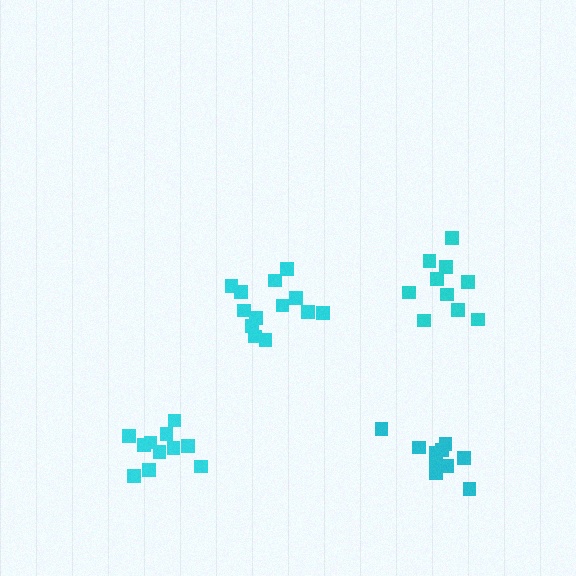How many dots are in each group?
Group 1: 11 dots, Group 2: 13 dots, Group 3: 10 dots, Group 4: 10 dots (44 total).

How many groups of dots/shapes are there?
There are 4 groups.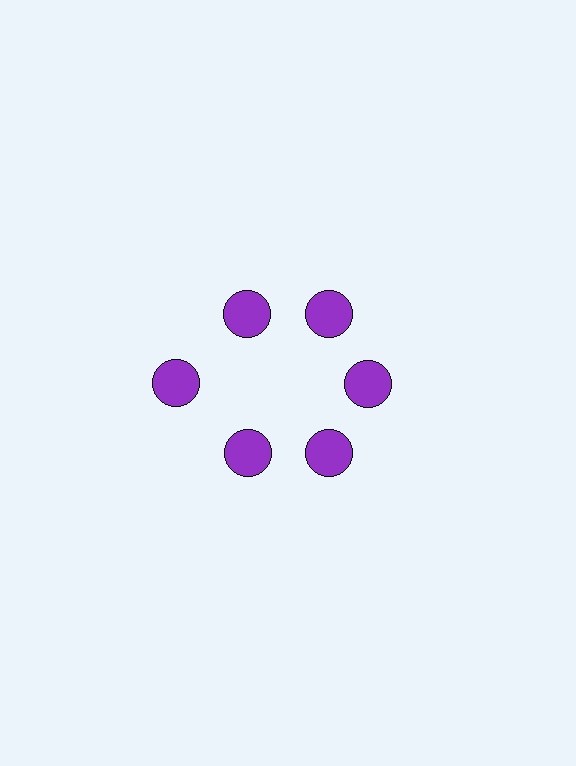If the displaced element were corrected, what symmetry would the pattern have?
It would have 6-fold rotational symmetry — the pattern would map onto itself every 60 degrees.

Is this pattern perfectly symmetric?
No. The 6 purple circles are arranged in a ring, but one element near the 9 o'clock position is pushed outward from the center, breaking the 6-fold rotational symmetry.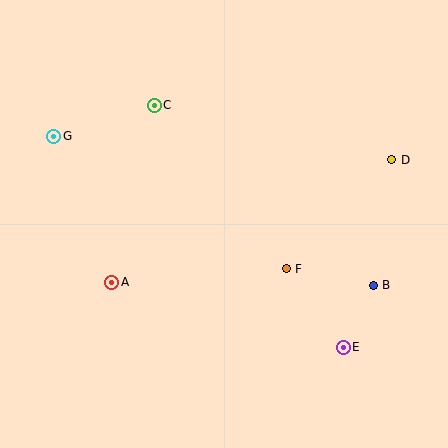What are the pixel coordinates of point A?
Point A is at (112, 282).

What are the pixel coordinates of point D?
Point D is at (392, 160).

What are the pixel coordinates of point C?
Point C is at (154, 105).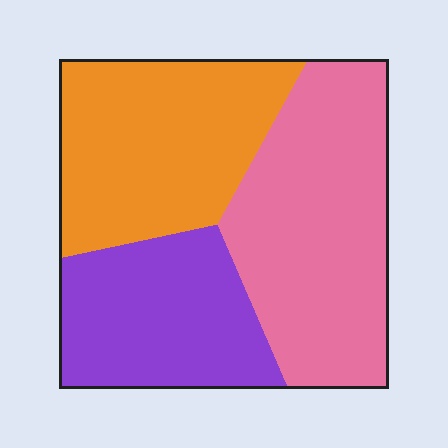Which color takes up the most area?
Pink, at roughly 40%.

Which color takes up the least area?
Purple, at roughly 25%.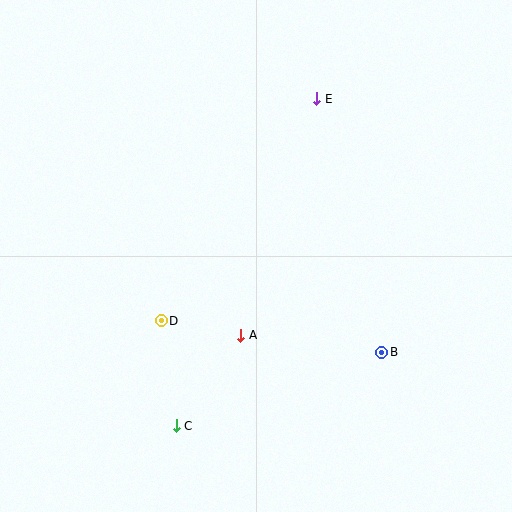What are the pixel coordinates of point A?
Point A is at (241, 336).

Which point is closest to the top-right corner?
Point E is closest to the top-right corner.